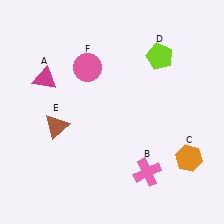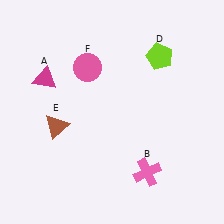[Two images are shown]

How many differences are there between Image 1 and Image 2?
There is 1 difference between the two images.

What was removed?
The orange hexagon (C) was removed in Image 2.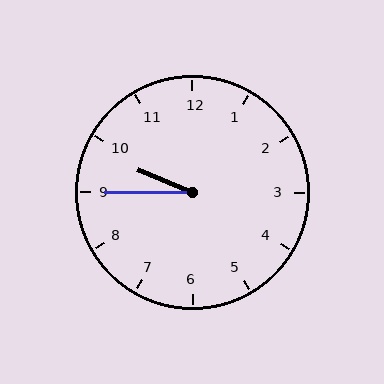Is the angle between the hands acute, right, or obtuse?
It is acute.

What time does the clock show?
9:45.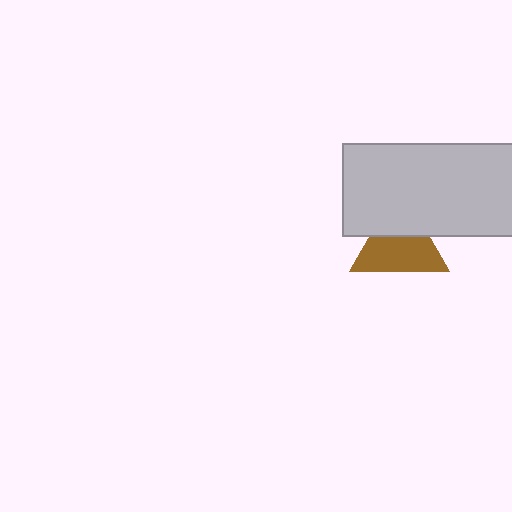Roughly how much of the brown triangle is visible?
About half of it is visible (roughly 62%).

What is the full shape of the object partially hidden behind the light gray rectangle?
The partially hidden object is a brown triangle.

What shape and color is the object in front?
The object in front is a light gray rectangle.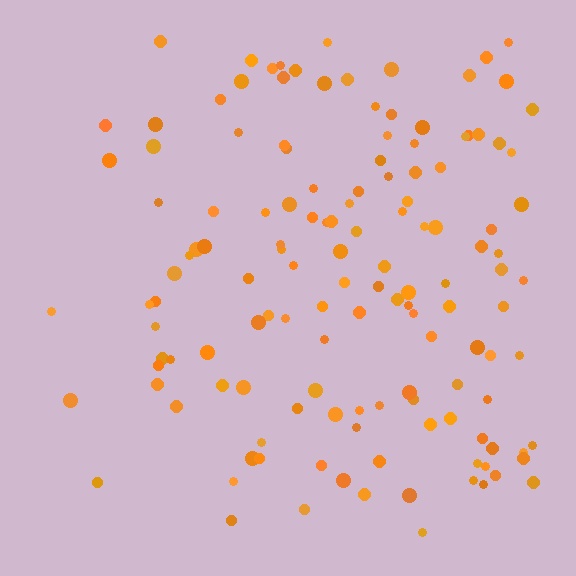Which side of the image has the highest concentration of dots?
The right.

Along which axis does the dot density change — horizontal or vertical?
Horizontal.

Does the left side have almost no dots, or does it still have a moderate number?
Still a moderate number, just noticeably fewer than the right.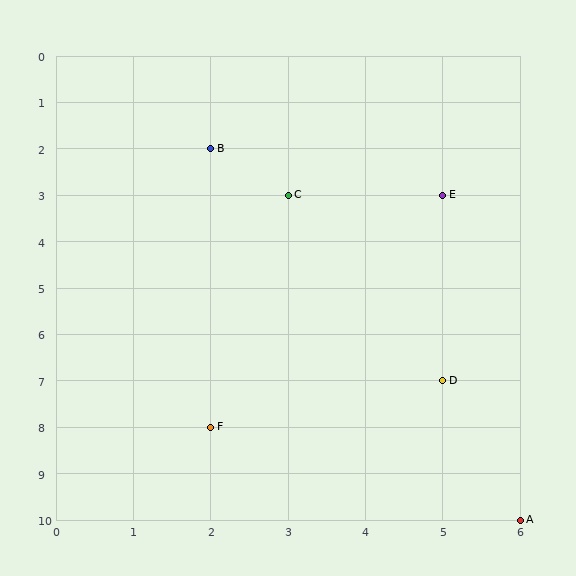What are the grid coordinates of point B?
Point B is at grid coordinates (2, 2).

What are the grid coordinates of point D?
Point D is at grid coordinates (5, 7).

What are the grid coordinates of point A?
Point A is at grid coordinates (6, 10).